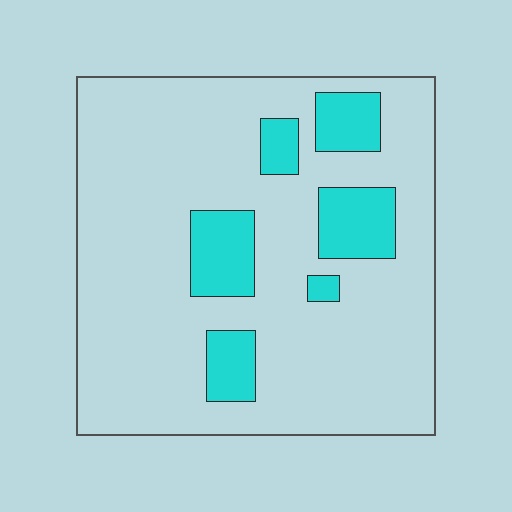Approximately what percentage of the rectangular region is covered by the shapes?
Approximately 15%.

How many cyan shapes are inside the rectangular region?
6.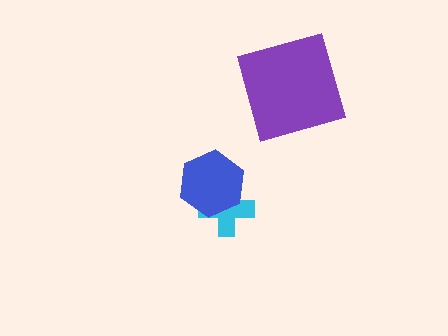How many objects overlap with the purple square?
0 objects overlap with the purple square.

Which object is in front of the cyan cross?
The blue hexagon is in front of the cyan cross.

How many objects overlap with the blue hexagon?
1 object overlaps with the blue hexagon.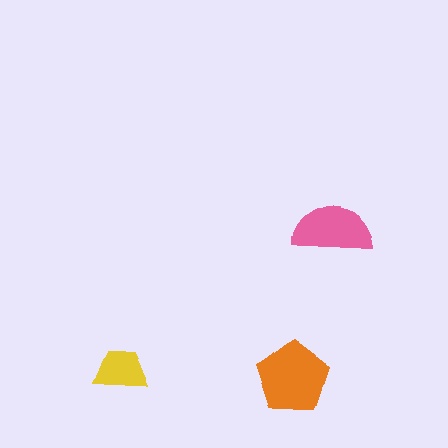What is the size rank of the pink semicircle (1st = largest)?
2nd.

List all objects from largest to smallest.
The orange pentagon, the pink semicircle, the yellow trapezoid.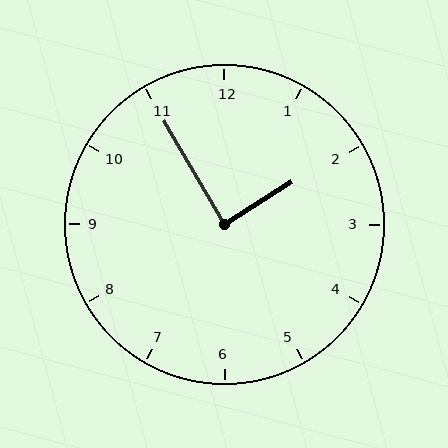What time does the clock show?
1:55.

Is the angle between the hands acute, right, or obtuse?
It is right.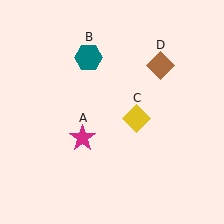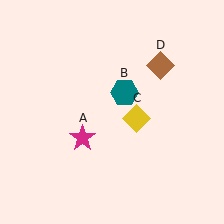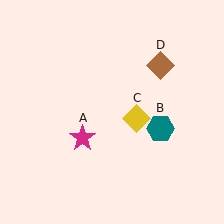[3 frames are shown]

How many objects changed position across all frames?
1 object changed position: teal hexagon (object B).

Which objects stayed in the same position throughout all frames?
Magenta star (object A) and yellow diamond (object C) and brown diamond (object D) remained stationary.